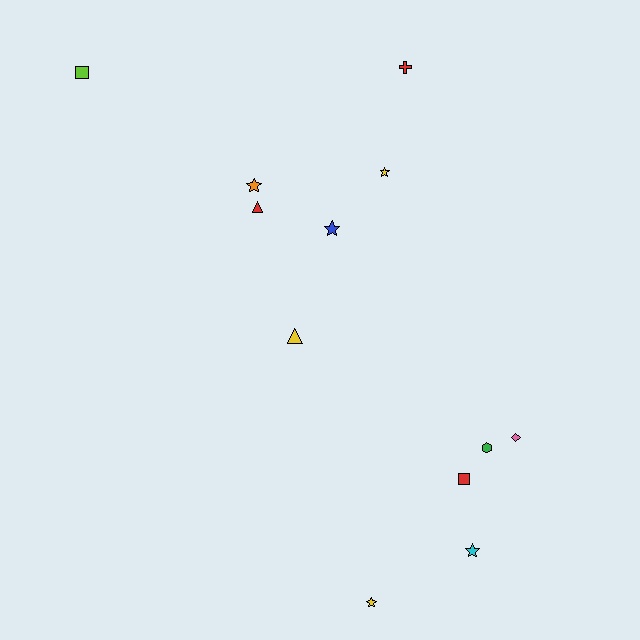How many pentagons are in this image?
There are no pentagons.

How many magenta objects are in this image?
There are no magenta objects.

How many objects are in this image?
There are 12 objects.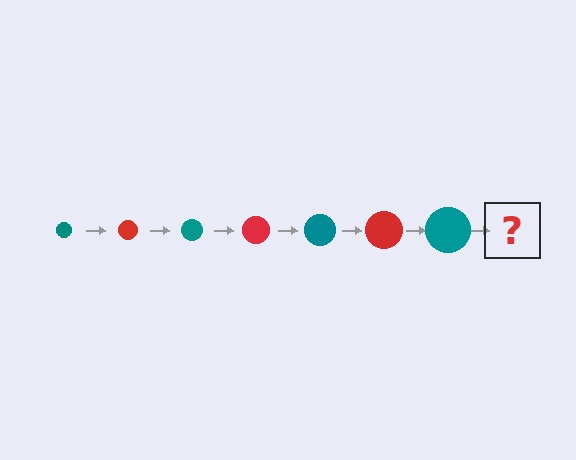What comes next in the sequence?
The next element should be a red circle, larger than the previous one.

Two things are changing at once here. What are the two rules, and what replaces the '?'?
The two rules are that the circle grows larger each step and the color cycles through teal and red. The '?' should be a red circle, larger than the previous one.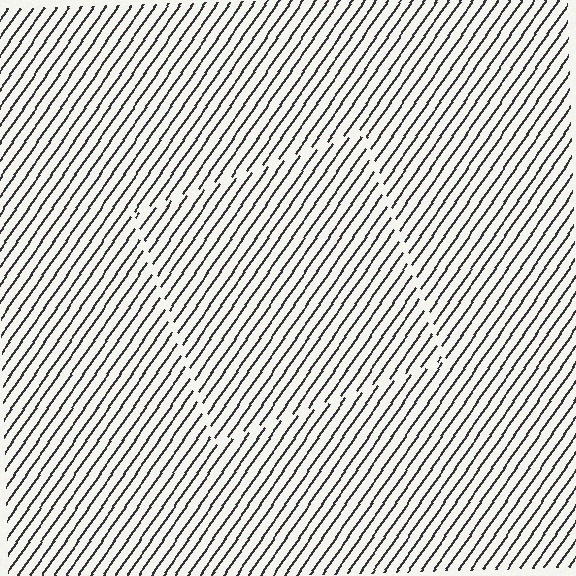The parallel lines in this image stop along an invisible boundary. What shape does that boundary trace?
An illusory square. The interior of the shape contains the same grating, shifted by half a period — the contour is defined by the phase discontinuity where line-ends from the inner and outer gratings abut.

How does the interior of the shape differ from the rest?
The interior of the shape contains the same grating, shifted by half a period — the contour is defined by the phase discontinuity where line-ends from the inner and outer gratings abut.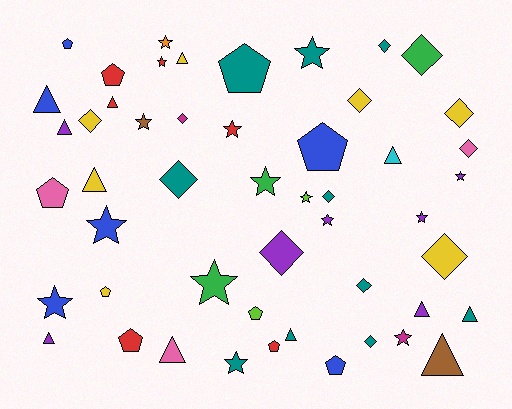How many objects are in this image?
There are 50 objects.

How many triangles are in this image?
There are 12 triangles.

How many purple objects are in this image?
There are 7 purple objects.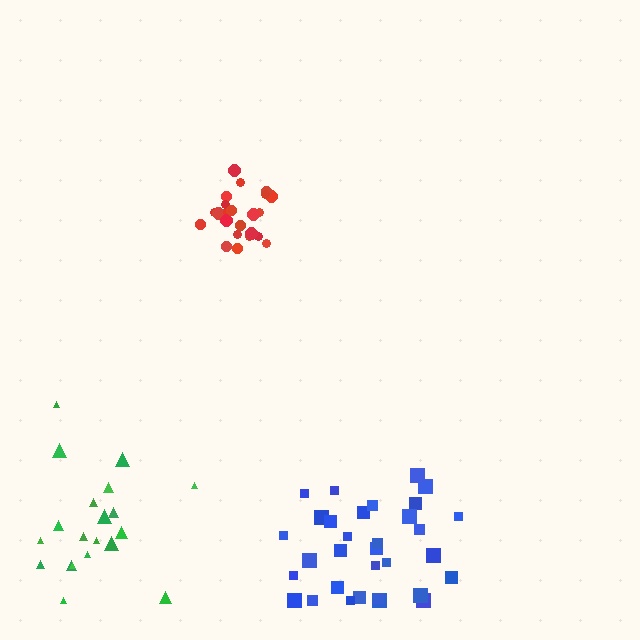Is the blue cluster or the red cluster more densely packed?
Red.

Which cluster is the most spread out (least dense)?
Green.